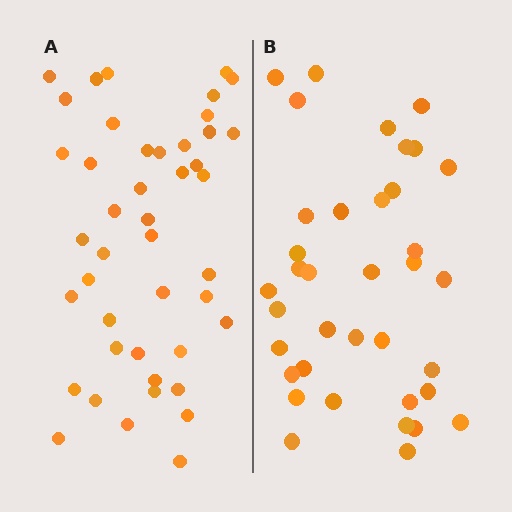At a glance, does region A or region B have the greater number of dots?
Region A (the left region) has more dots.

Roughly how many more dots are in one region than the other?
Region A has roughly 8 or so more dots than region B.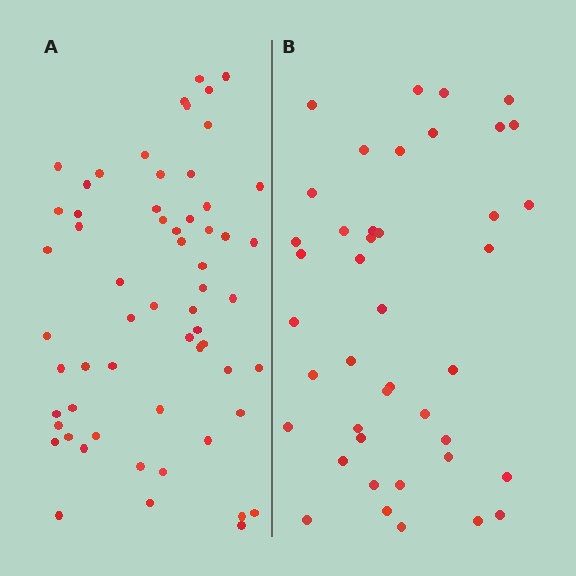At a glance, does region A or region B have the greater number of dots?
Region A (the left region) has more dots.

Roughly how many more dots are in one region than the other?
Region A has approximately 20 more dots than region B.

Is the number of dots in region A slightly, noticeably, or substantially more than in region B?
Region A has noticeably more, but not dramatically so. The ratio is roughly 1.4 to 1.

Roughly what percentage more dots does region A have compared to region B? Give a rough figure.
About 45% more.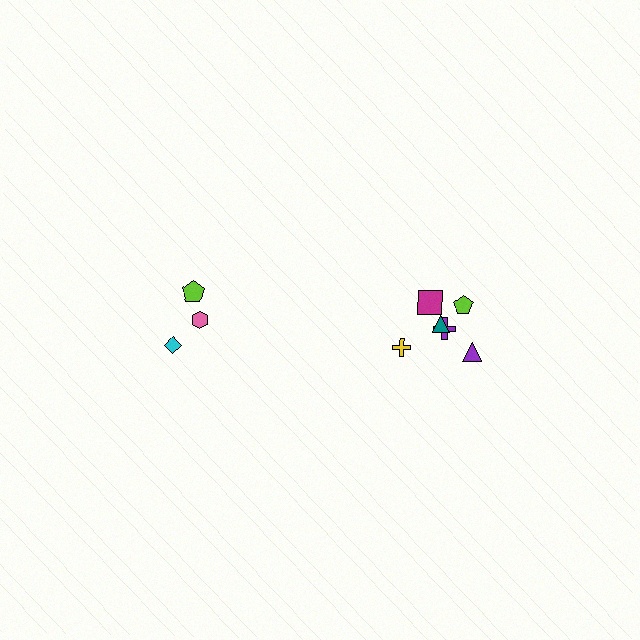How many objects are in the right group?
There are 6 objects.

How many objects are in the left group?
There are 3 objects.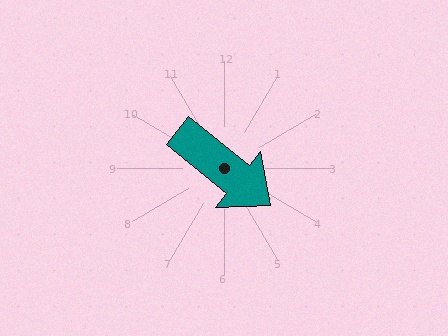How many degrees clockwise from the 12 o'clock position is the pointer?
Approximately 129 degrees.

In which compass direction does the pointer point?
Southeast.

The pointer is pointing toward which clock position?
Roughly 4 o'clock.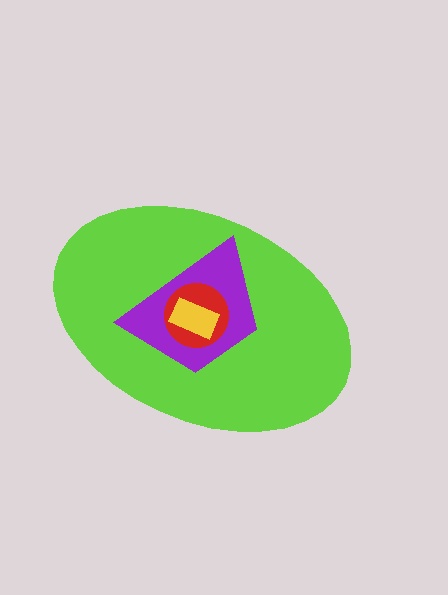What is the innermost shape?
The yellow rectangle.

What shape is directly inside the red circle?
The yellow rectangle.